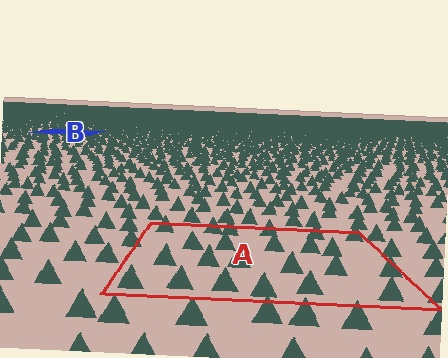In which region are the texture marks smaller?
The texture marks are smaller in region B, because it is farther away.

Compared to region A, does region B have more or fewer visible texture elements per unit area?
Region B has more texture elements per unit area — they are packed more densely because it is farther away.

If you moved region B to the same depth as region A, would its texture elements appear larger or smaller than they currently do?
They would appear larger. At a closer depth, the same texture elements are projected at a bigger on-screen size.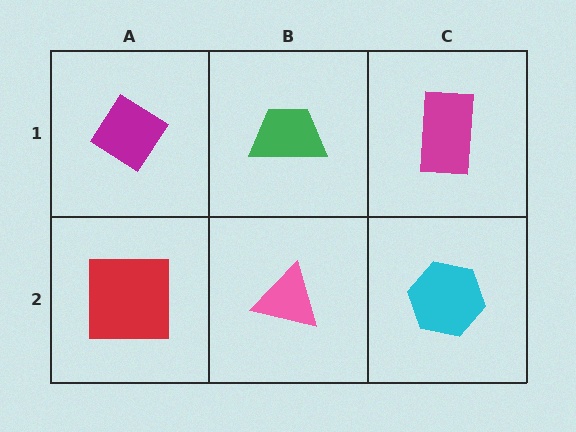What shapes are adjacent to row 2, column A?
A magenta diamond (row 1, column A), a pink triangle (row 2, column B).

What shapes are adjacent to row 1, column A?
A red square (row 2, column A), a green trapezoid (row 1, column B).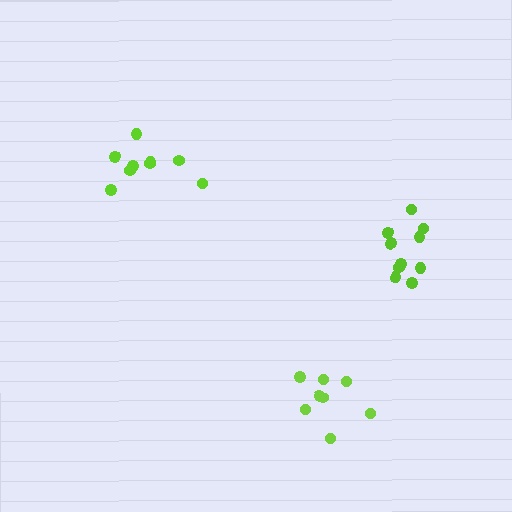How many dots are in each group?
Group 1: 8 dots, Group 2: 10 dots, Group 3: 9 dots (27 total).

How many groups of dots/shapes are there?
There are 3 groups.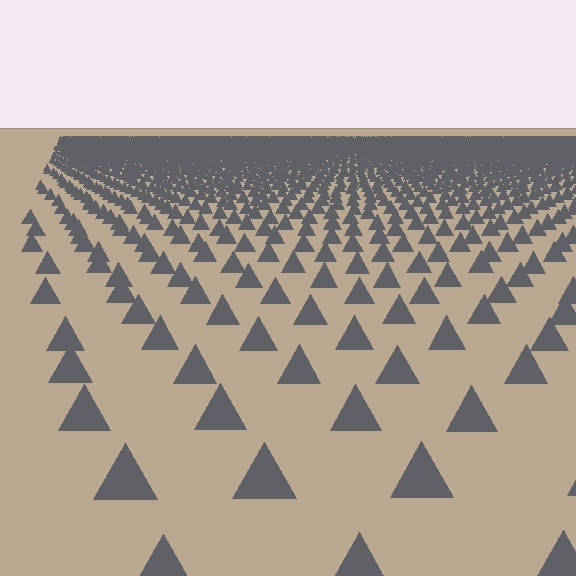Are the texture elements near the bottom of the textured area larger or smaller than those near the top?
Larger. Near the bottom, elements are closer to the viewer and appear at a bigger on-screen size.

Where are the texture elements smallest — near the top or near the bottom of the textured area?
Near the top.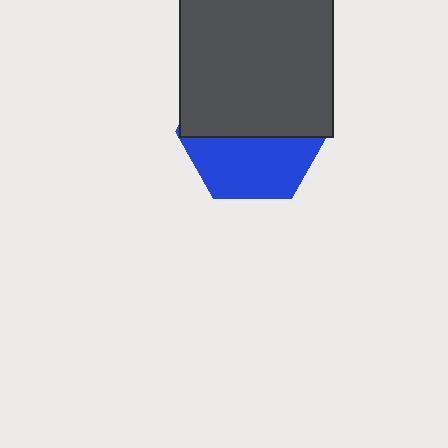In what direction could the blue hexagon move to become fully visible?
The blue hexagon could move down. That would shift it out from behind the dark gray square entirely.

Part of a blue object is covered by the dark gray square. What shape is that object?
It is a hexagon.